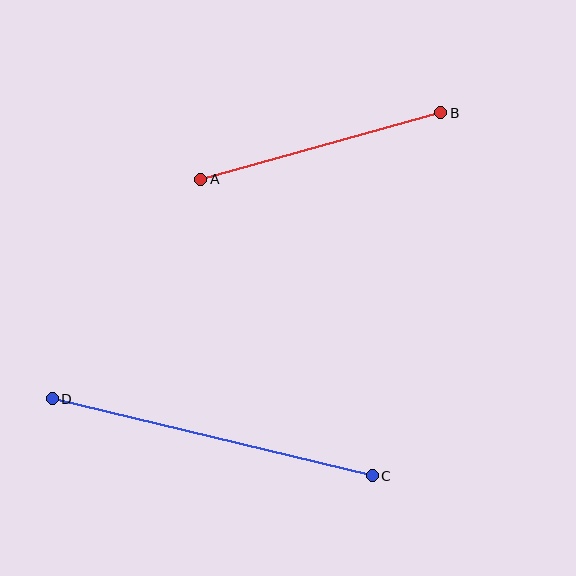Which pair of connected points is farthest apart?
Points C and D are farthest apart.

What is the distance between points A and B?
The distance is approximately 249 pixels.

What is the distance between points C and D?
The distance is approximately 329 pixels.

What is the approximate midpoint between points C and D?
The midpoint is at approximately (212, 437) pixels.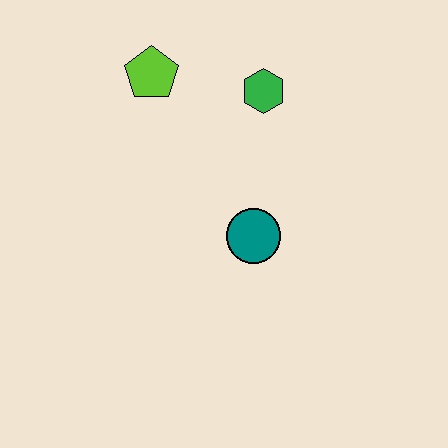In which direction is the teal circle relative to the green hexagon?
The teal circle is below the green hexagon.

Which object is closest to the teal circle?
The green hexagon is closest to the teal circle.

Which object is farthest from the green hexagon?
The teal circle is farthest from the green hexagon.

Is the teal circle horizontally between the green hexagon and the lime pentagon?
Yes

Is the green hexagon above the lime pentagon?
No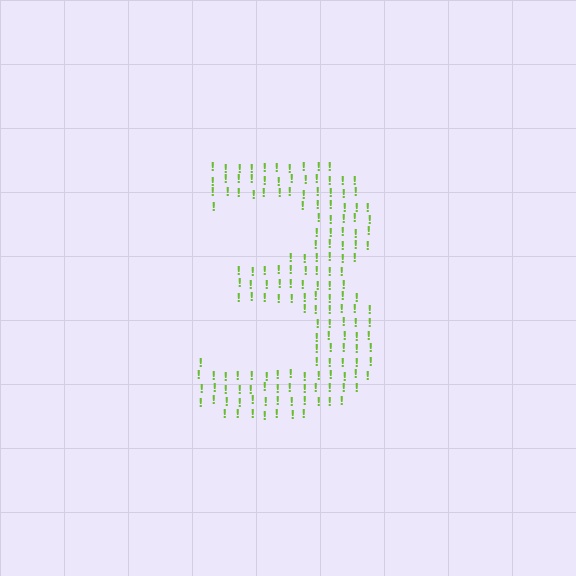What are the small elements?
The small elements are exclamation marks.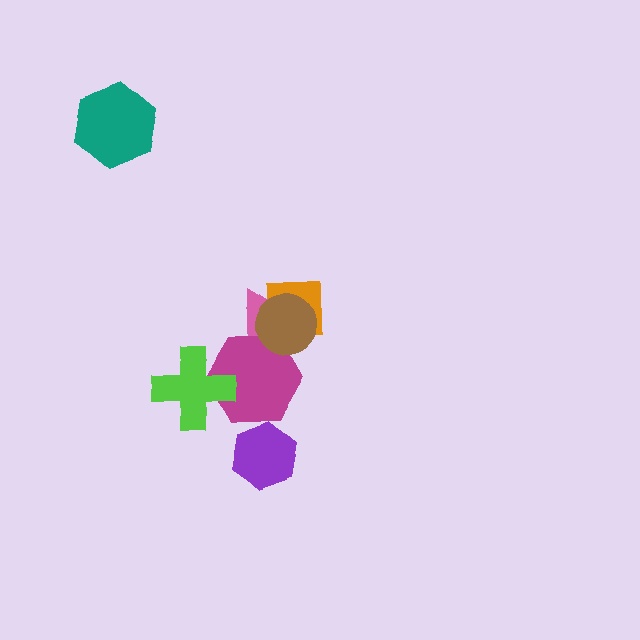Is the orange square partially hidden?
Yes, it is partially covered by another shape.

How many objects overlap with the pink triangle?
3 objects overlap with the pink triangle.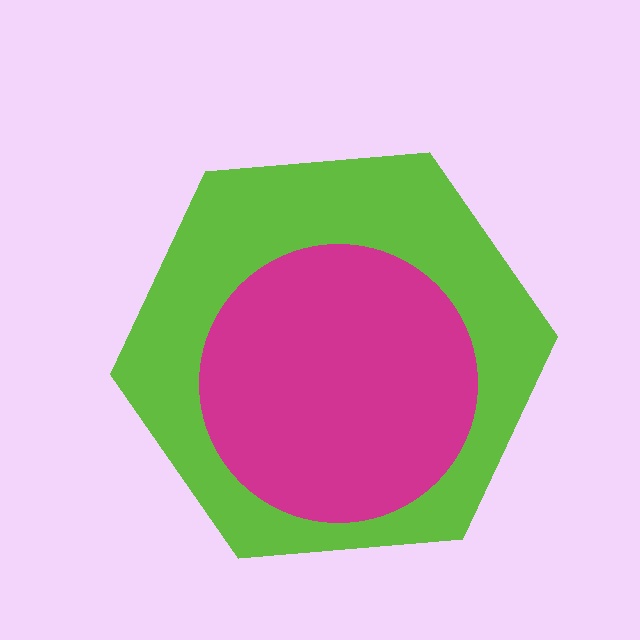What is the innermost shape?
The magenta circle.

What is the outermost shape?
The lime hexagon.